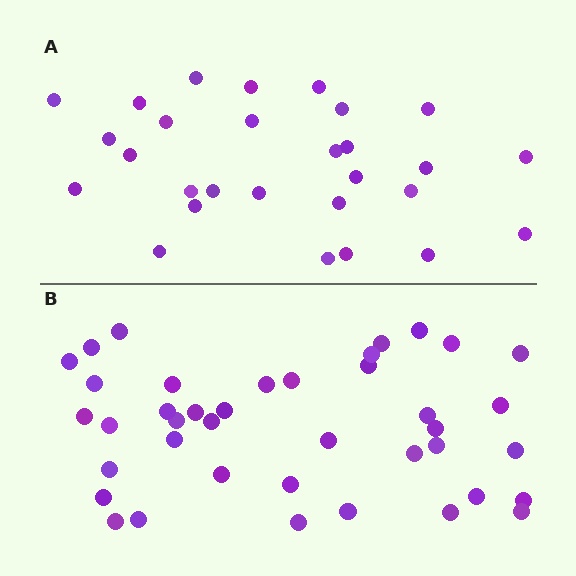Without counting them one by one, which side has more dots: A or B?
Region B (the bottom region) has more dots.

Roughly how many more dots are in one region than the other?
Region B has roughly 12 or so more dots than region A.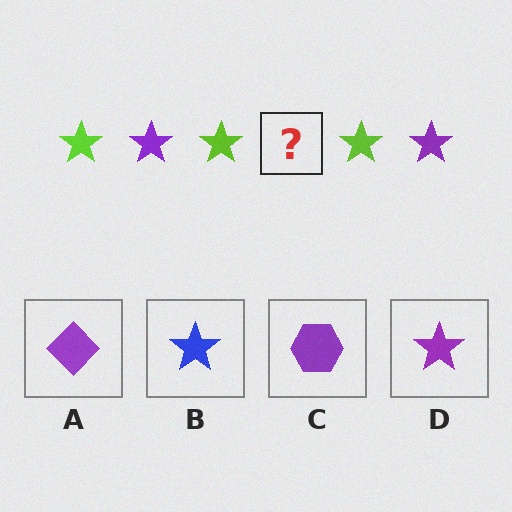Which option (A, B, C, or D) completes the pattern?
D.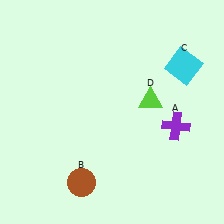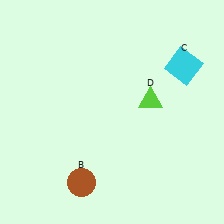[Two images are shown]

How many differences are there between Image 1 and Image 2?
There is 1 difference between the two images.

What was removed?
The purple cross (A) was removed in Image 2.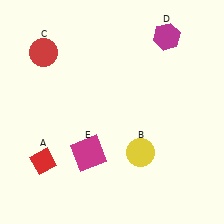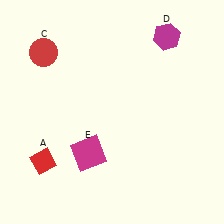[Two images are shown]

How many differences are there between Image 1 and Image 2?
There is 1 difference between the two images.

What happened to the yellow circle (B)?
The yellow circle (B) was removed in Image 2. It was in the bottom-right area of Image 1.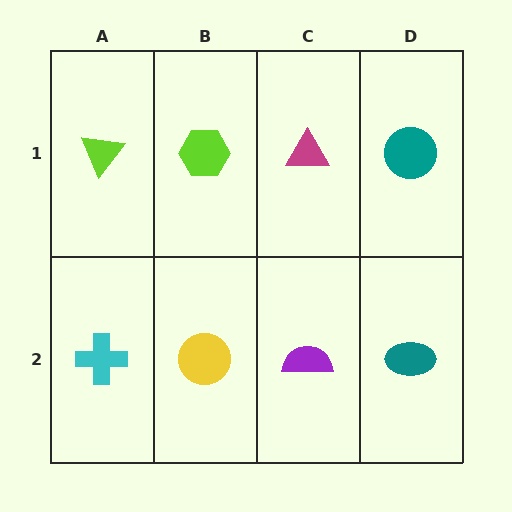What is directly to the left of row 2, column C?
A yellow circle.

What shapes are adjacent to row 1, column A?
A cyan cross (row 2, column A), a lime hexagon (row 1, column B).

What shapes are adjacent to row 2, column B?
A lime hexagon (row 1, column B), a cyan cross (row 2, column A), a purple semicircle (row 2, column C).